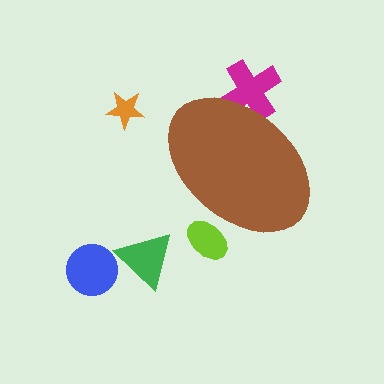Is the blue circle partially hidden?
No, the blue circle is fully visible.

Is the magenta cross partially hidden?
Yes, the magenta cross is partially hidden behind the brown ellipse.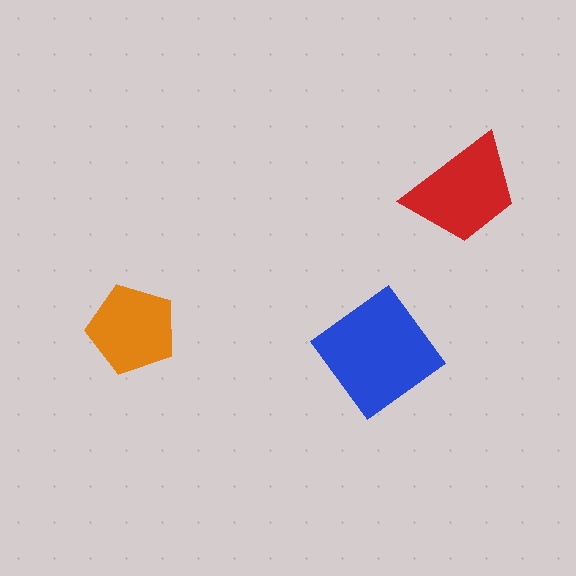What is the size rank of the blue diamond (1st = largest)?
1st.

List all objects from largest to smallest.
The blue diamond, the red trapezoid, the orange pentagon.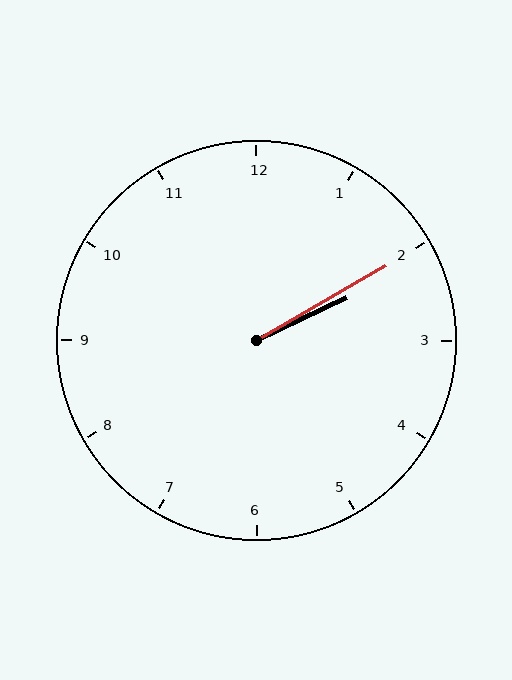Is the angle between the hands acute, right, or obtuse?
It is acute.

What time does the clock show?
2:10.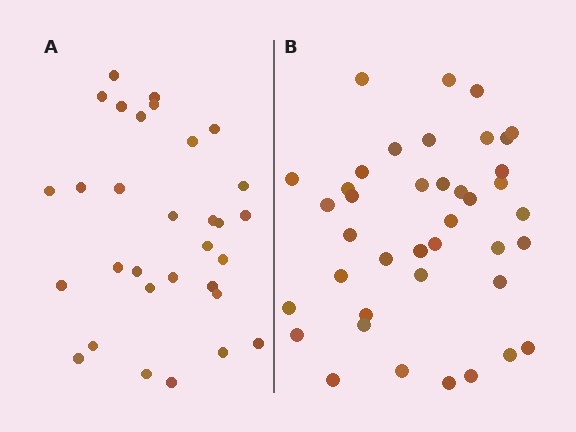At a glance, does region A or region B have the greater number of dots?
Region B (the right region) has more dots.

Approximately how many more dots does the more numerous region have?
Region B has roughly 8 or so more dots than region A.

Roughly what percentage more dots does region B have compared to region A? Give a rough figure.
About 30% more.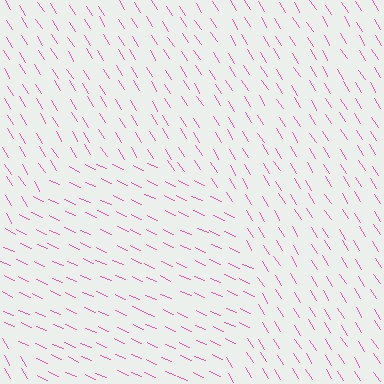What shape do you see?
I see a circle.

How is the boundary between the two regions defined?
The boundary is defined purely by a change in line orientation (approximately 34 degrees difference). All lines are the same color and thickness.